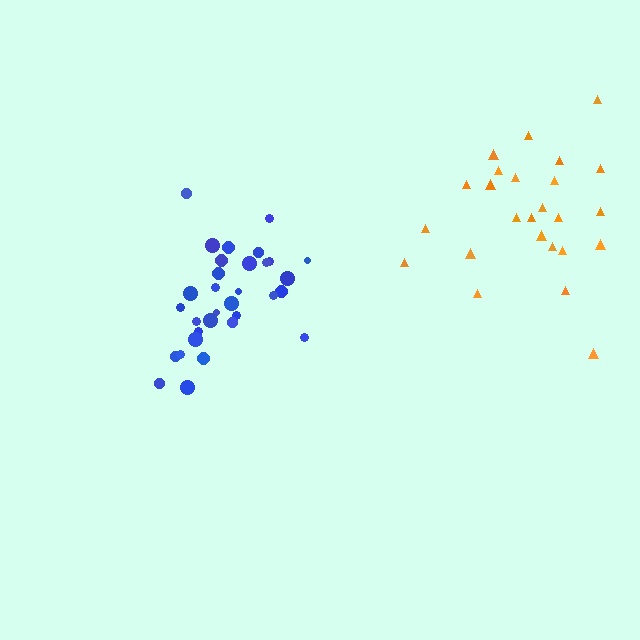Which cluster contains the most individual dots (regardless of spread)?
Blue (33).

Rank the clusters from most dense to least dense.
blue, orange.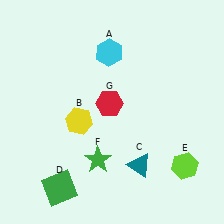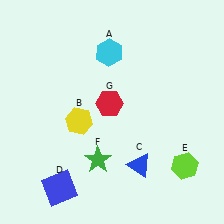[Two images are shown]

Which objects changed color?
C changed from teal to blue. D changed from green to blue.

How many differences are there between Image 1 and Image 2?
There are 2 differences between the two images.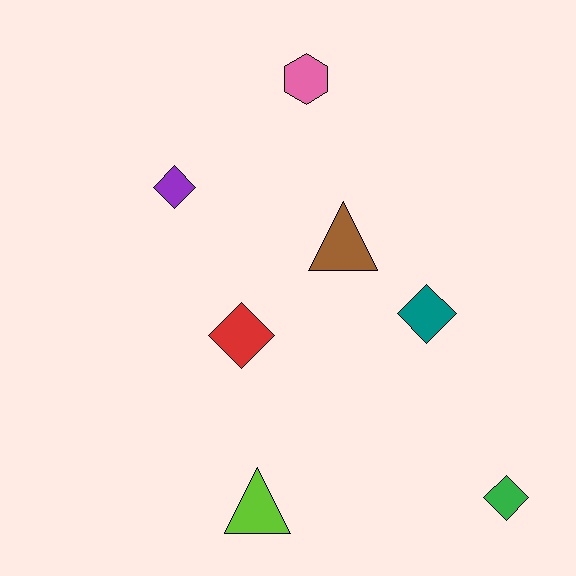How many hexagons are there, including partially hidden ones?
There is 1 hexagon.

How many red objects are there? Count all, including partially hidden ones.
There is 1 red object.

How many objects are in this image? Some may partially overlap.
There are 7 objects.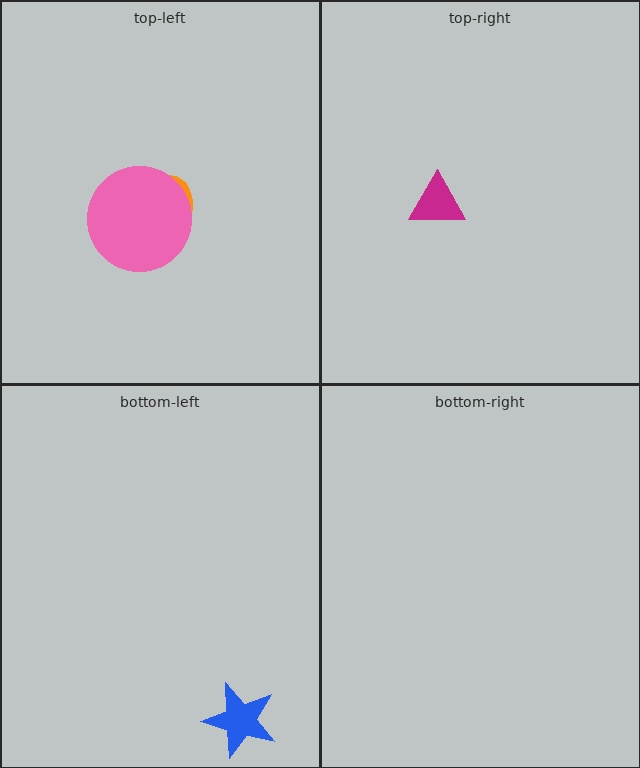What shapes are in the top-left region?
The orange ellipse, the pink circle.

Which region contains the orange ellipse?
The top-left region.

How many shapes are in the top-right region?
1.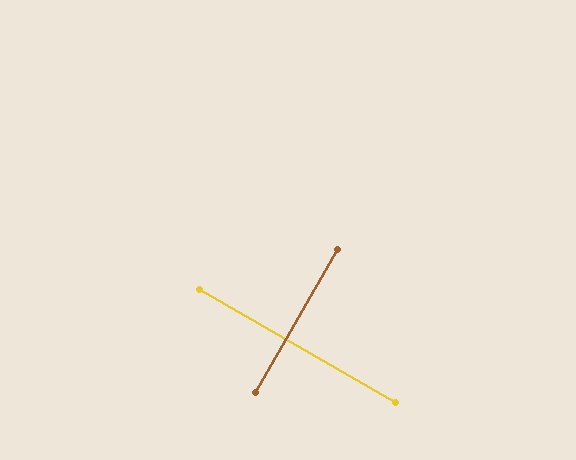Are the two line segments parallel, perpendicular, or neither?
Perpendicular — they meet at approximately 90°.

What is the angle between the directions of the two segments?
Approximately 90 degrees.